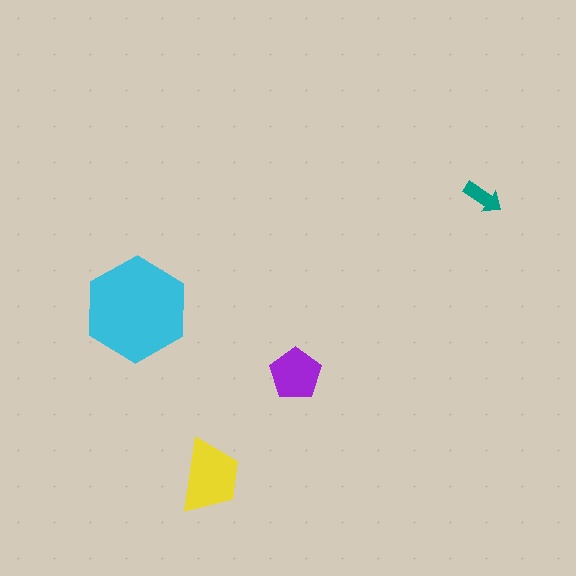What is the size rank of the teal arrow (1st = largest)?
4th.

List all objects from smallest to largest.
The teal arrow, the purple pentagon, the yellow trapezoid, the cyan hexagon.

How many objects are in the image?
There are 4 objects in the image.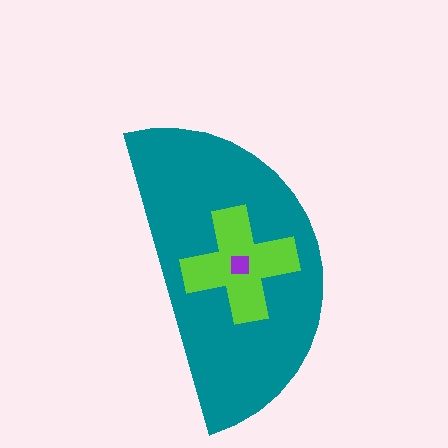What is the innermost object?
The purple square.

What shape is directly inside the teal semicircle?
The lime cross.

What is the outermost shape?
The teal semicircle.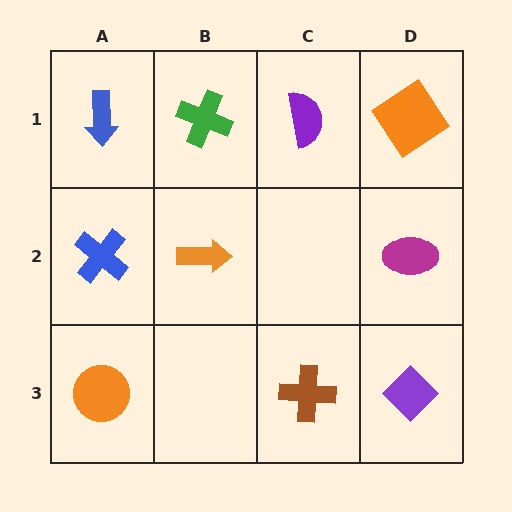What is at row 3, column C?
A brown cross.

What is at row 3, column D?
A purple diamond.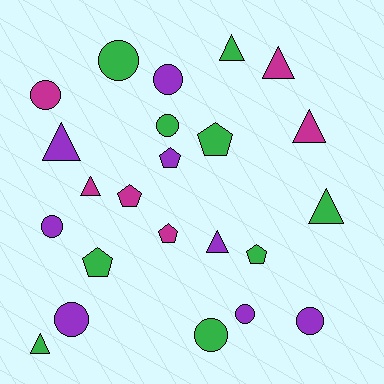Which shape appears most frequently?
Circle, with 9 objects.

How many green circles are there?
There are 3 green circles.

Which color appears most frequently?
Green, with 9 objects.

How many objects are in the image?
There are 23 objects.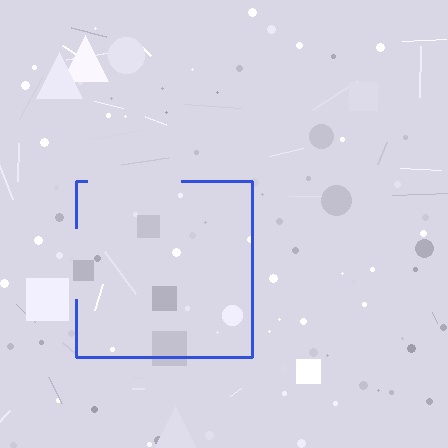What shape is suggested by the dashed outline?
The dashed outline suggests a square.